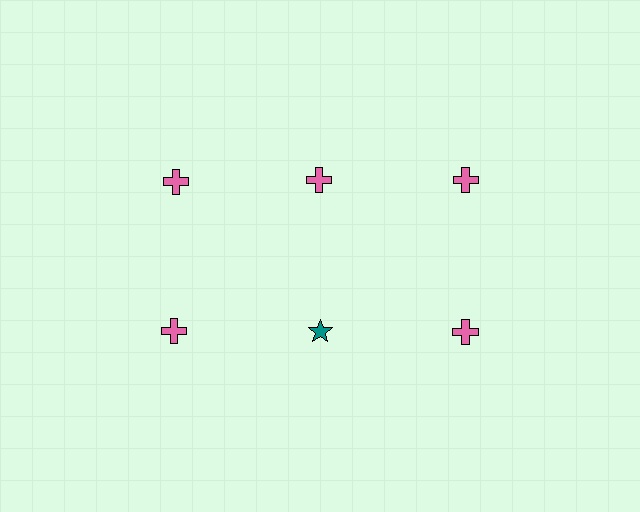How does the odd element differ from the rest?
It differs in both color (teal instead of pink) and shape (star instead of cross).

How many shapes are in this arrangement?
There are 6 shapes arranged in a grid pattern.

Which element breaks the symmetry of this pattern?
The teal star in the second row, second from left column breaks the symmetry. All other shapes are pink crosses.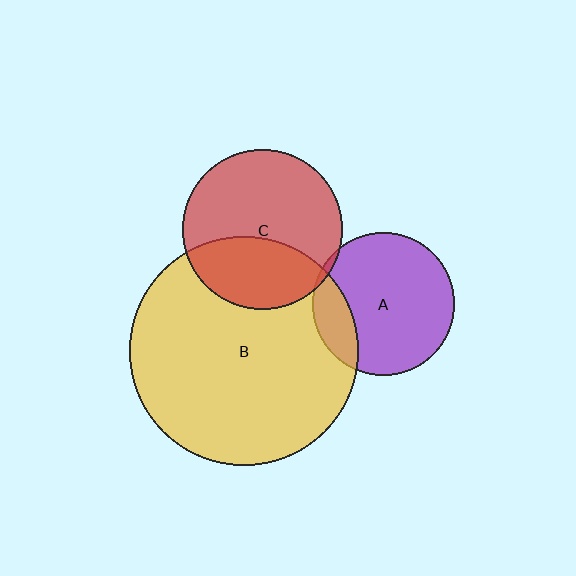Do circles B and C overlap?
Yes.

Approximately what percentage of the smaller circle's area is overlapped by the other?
Approximately 35%.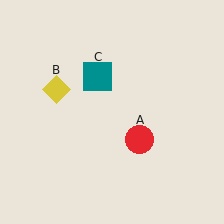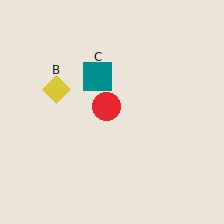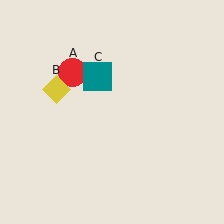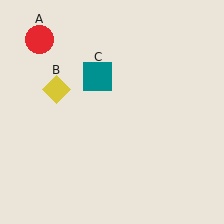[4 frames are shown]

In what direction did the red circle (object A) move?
The red circle (object A) moved up and to the left.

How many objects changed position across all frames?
1 object changed position: red circle (object A).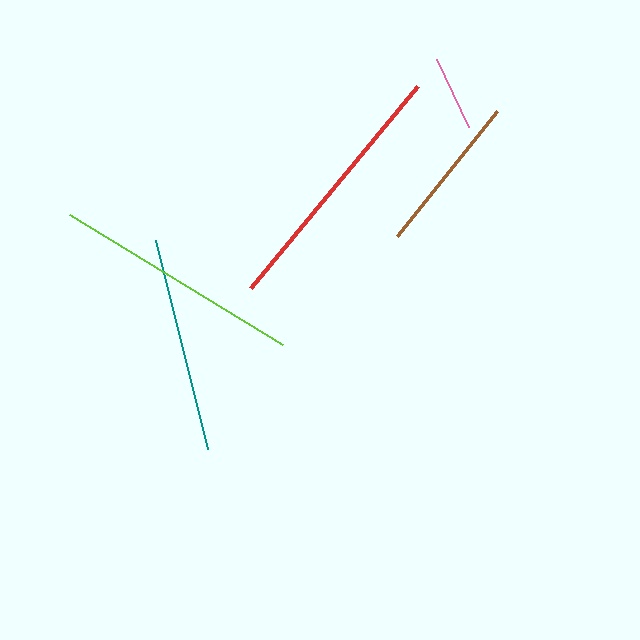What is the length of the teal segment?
The teal segment is approximately 215 pixels long.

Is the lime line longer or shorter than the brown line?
The lime line is longer than the brown line.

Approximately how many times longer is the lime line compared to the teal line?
The lime line is approximately 1.2 times the length of the teal line.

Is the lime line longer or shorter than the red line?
The red line is longer than the lime line.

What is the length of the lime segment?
The lime segment is approximately 250 pixels long.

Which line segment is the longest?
The red line is the longest at approximately 262 pixels.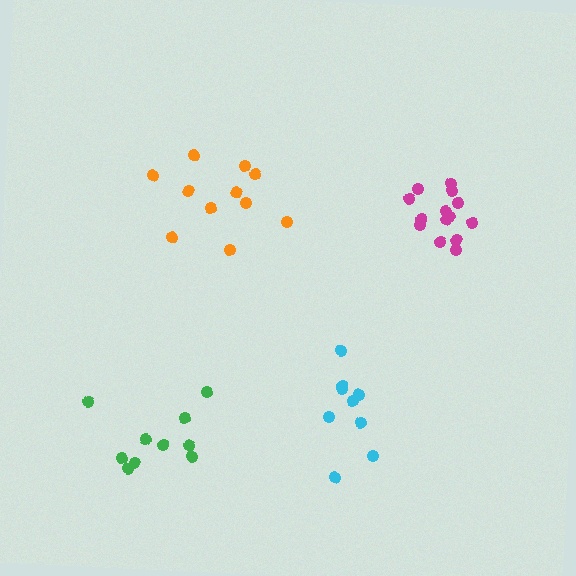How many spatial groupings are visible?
There are 4 spatial groupings.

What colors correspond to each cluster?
The clusters are colored: cyan, magenta, orange, green.